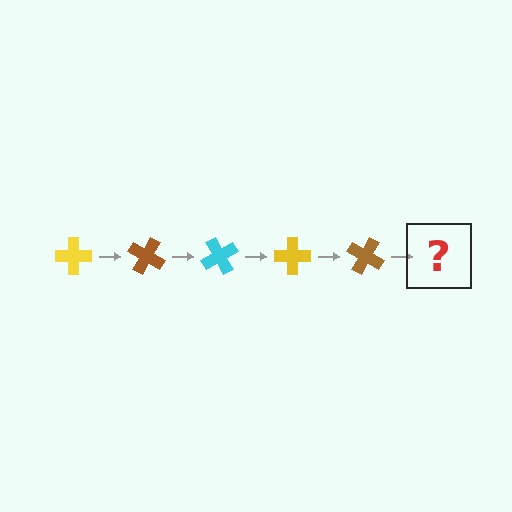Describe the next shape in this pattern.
It should be a cyan cross, rotated 150 degrees from the start.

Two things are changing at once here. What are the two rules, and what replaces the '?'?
The two rules are that it rotates 30 degrees each step and the color cycles through yellow, brown, and cyan. The '?' should be a cyan cross, rotated 150 degrees from the start.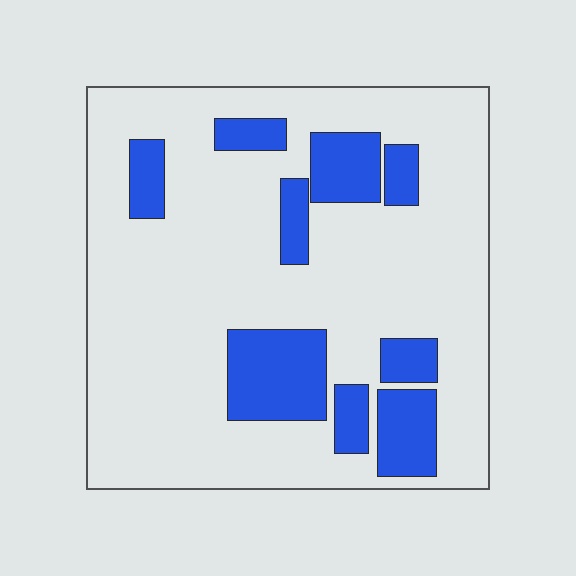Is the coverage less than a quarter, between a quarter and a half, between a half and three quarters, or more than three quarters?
Less than a quarter.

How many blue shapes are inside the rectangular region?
9.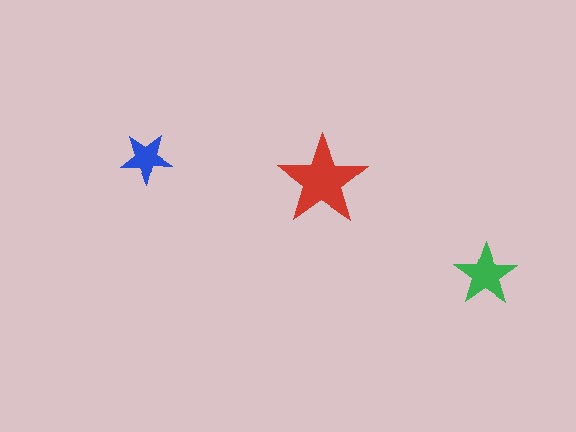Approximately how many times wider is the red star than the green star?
About 1.5 times wider.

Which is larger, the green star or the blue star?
The green one.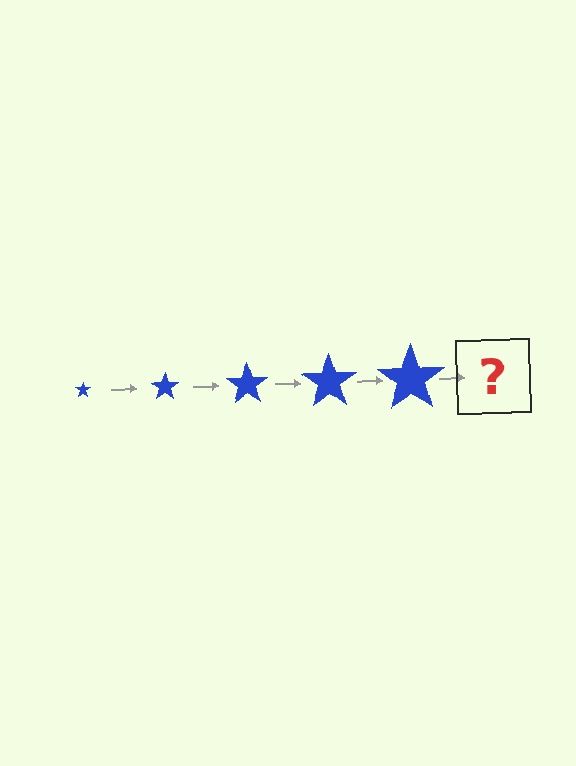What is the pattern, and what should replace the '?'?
The pattern is that the star gets progressively larger each step. The '?' should be a blue star, larger than the previous one.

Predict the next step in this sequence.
The next step is a blue star, larger than the previous one.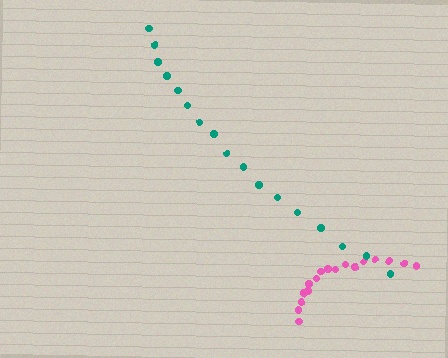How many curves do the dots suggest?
There are 2 distinct paths.